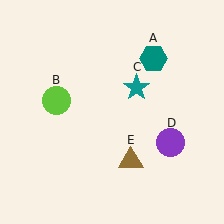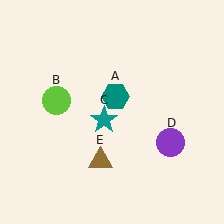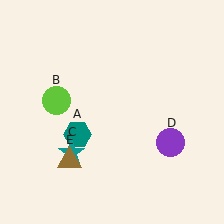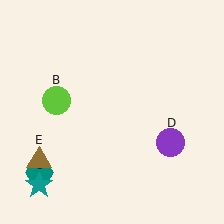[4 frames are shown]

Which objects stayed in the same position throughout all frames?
Lime circle (object B) and purple circle (object D) remained stationary.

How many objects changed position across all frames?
3 objects changed position: teal hexagon (object A), teal star (object C), brown triangle (object E).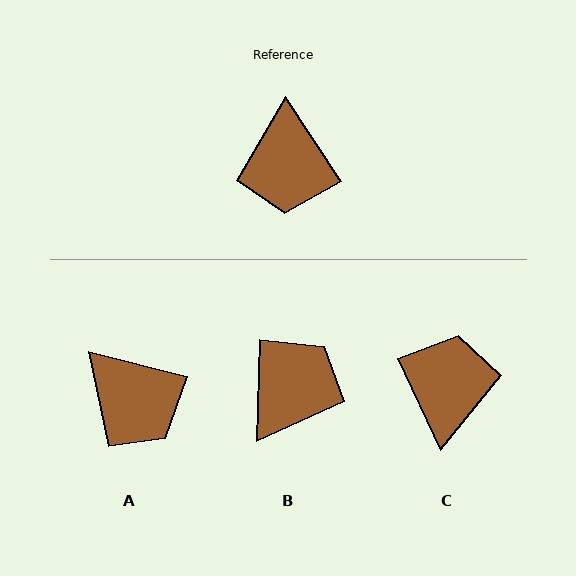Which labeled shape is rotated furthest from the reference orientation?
C, about 172 degrees away.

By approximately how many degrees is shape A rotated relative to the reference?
Approximately 42 degrees counter-clockwise.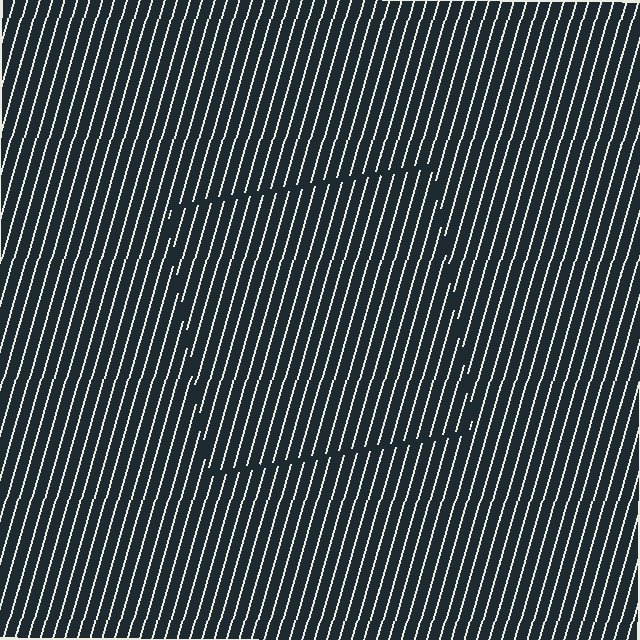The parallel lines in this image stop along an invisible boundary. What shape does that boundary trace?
An illusory square. The interior of the shape contains the same grating, shifted by half a period — the contour is defined by the phase discontinuity where line-ends from the inner and outer gratings abut.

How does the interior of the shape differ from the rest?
The interior of the shape contains the same grating, shifted by half a period — the contour is defined by the phase discontinuity where line-ends from the inner and outer gratings abut.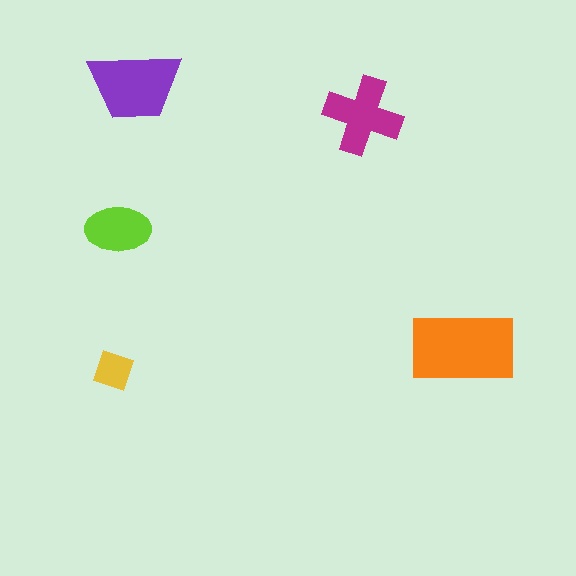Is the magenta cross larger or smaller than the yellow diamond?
Larger.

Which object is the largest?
The orange rectangle.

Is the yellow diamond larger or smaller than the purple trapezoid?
Smaller.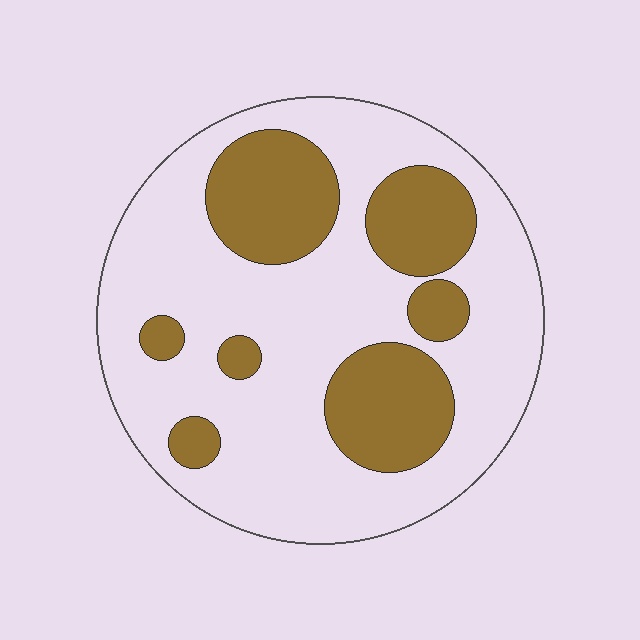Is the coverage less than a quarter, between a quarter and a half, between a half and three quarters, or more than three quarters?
Between a quarter and a half.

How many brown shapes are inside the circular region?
7.